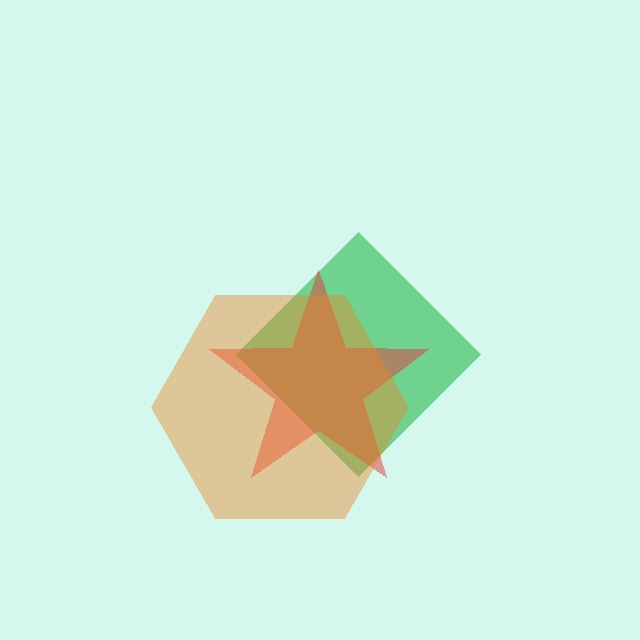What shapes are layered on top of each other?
The layered shapes are: a green diamond, a red star, an orange hexagon.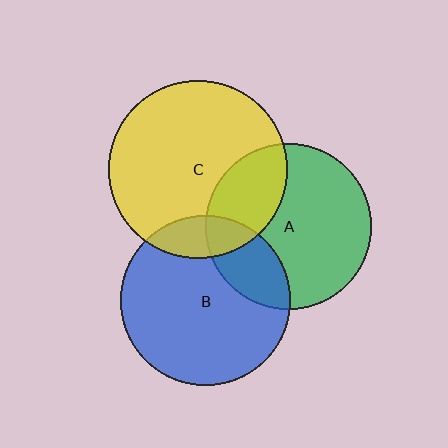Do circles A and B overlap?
Yes.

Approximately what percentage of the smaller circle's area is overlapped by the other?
Approximately 25%.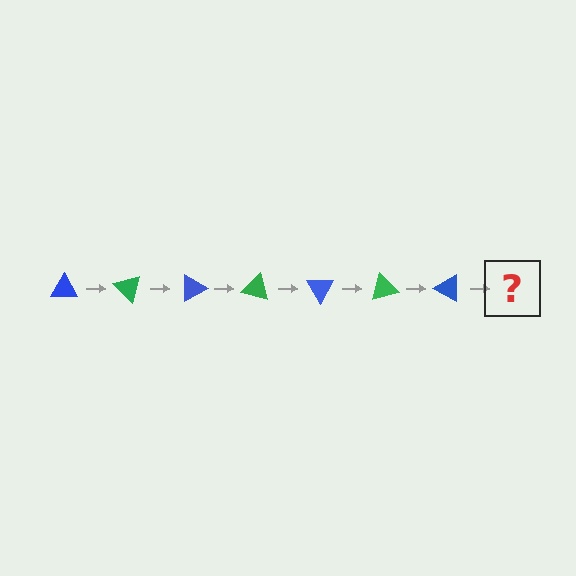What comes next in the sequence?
The next element should be a green triangle, rotated 315 degrees from the start.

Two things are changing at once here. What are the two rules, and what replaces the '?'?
The two rules are that it rotates 45 degrees each step and the color cycles through blue and green. The '?' should be a green triangle, rotated 315 degrees from the start.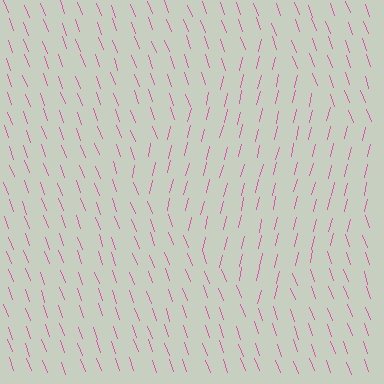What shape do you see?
I see a diamond.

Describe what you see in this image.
The image is filled with small pink line segments. A diamond region in the image has lines oriented differently from the surrounding lines, creating a visible texture boundary.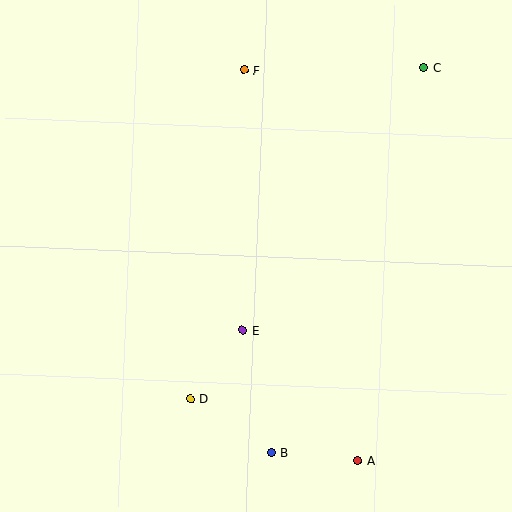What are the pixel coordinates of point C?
Point C is at (423, 68).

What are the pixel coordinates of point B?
Point B is at (271, 452).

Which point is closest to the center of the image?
Point E at (243, 330) is closest to the center.